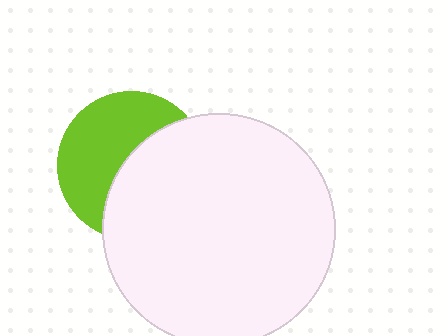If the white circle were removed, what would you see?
You would see the complete lime circle.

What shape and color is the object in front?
The object in front is a white circle.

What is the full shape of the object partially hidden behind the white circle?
The partially hidden object is a lime circle.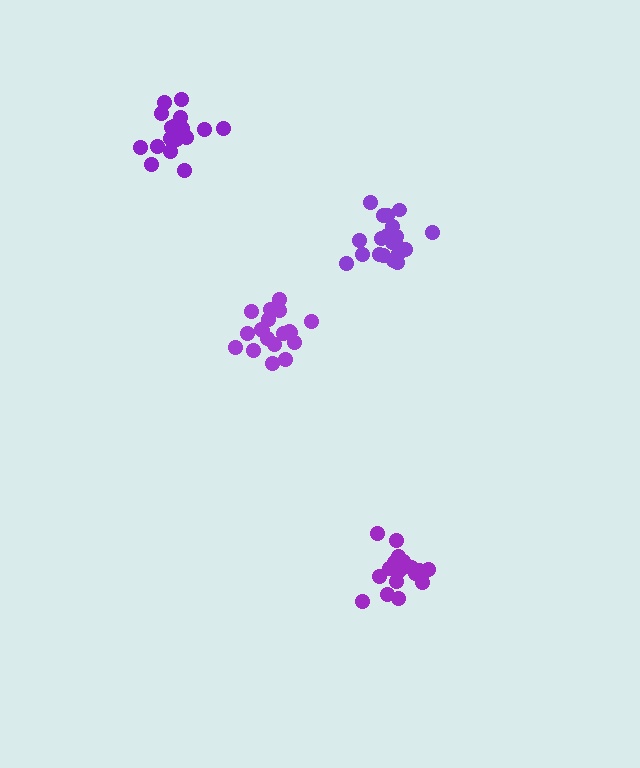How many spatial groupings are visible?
There are 4 spatial groupings.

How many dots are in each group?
Group 1: 18 dots, Group 2: 20 dots, Group 3: 19 dots, Group 4: 20 dots (77 total).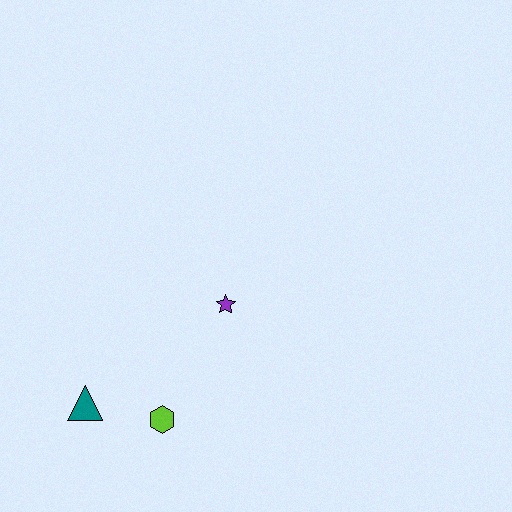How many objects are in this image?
There are 3 objects.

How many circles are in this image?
There are no circles.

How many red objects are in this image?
There are no red objects.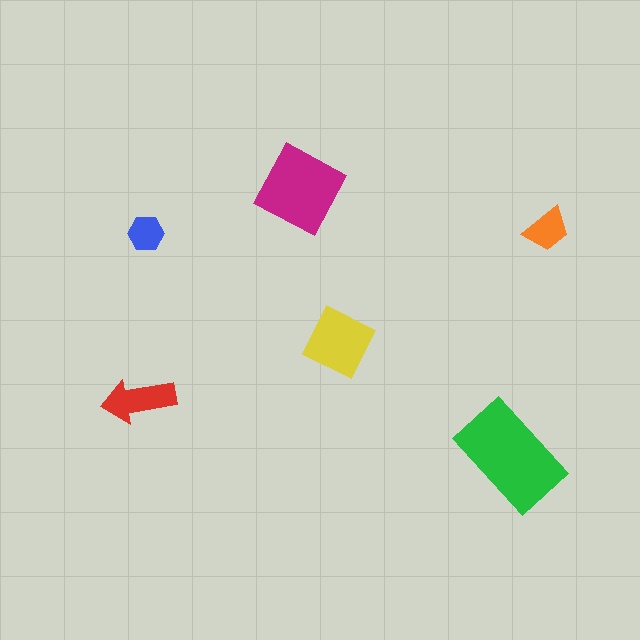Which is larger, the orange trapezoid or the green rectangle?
The green rectangle.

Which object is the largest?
The green rectangle.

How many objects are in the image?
There are 6 objects in the image.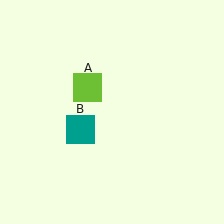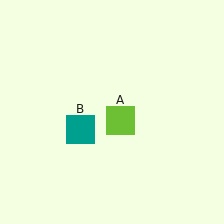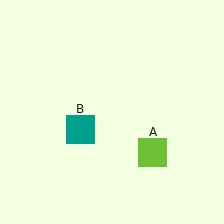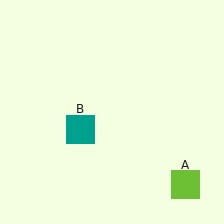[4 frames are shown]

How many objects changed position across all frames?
1 object changed position: lime square (object A).